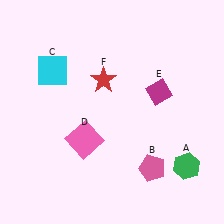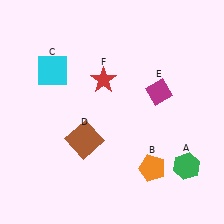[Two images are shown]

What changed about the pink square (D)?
In Image 1, D is pink. In Image 2, it changed to brown.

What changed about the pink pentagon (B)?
In Image 1, B is pink. In Image 2, it changed to orange.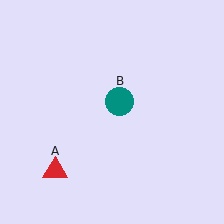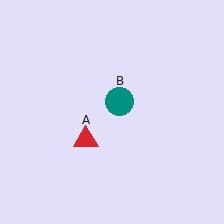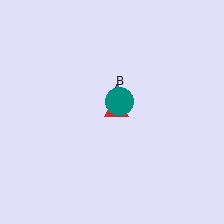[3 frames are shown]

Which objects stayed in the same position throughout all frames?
Teal circle (object B) remained stationary.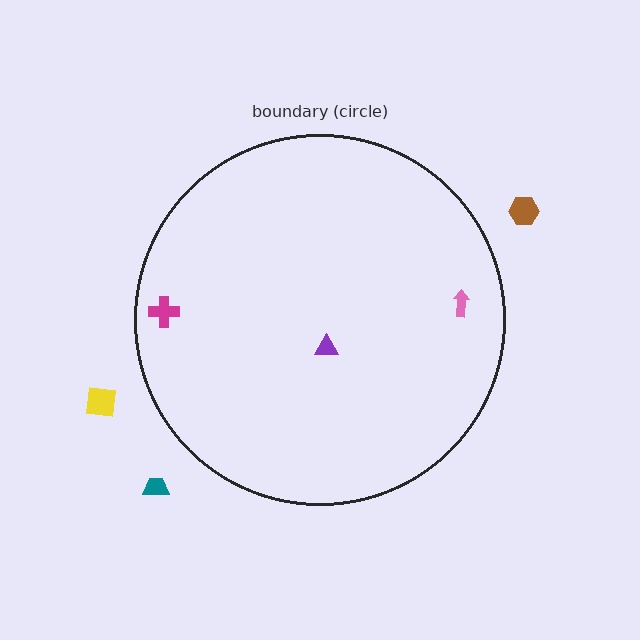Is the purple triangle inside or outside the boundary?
Inside.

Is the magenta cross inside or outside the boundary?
Inside.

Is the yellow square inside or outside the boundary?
Outside.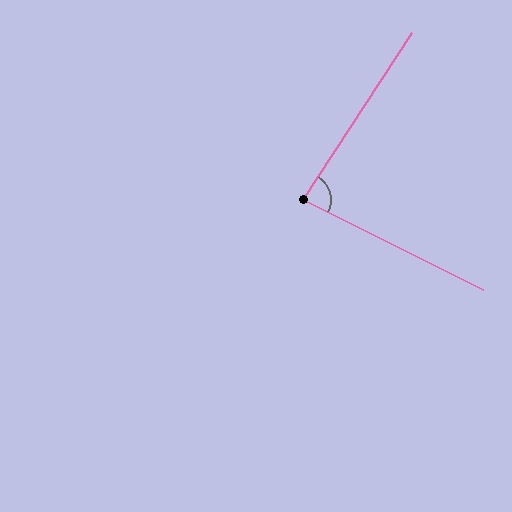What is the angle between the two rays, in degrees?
Approximately 83 degrees.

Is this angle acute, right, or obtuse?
It is acute.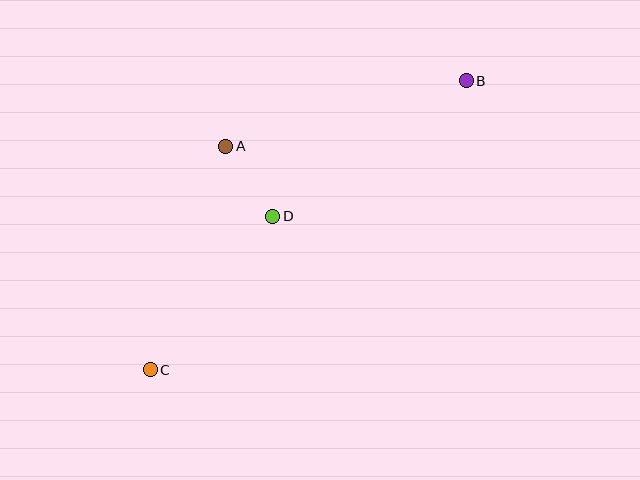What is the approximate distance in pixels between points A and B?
The distance between A and B is approximately 249 pixels.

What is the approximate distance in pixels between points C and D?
The distance between C and D is approximately 197 pixels.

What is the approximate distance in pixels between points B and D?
The distance between B and D is approximately 236 pixels.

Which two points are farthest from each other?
Points B and C are farthest from each other.